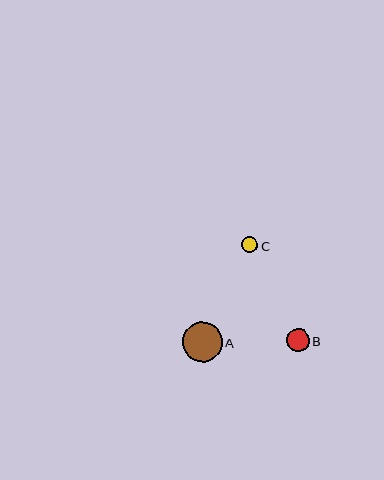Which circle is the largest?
Circle A is the largest with a size of approximately 40 pixels.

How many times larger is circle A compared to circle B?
Circle A is approximately 1.7 times the size of circle B.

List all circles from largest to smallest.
From largest to smallest: A, B, C.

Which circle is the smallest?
Circle C is the smallest with a size of approximately 16 pixels.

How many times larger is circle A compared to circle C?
Circle A is approximately 2.5 times the size of circle C.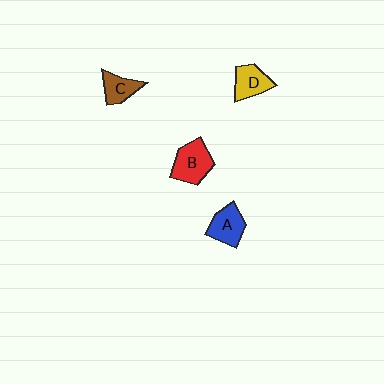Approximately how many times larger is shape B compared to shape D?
Approximately 1.3 times.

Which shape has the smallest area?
Shape C (brown).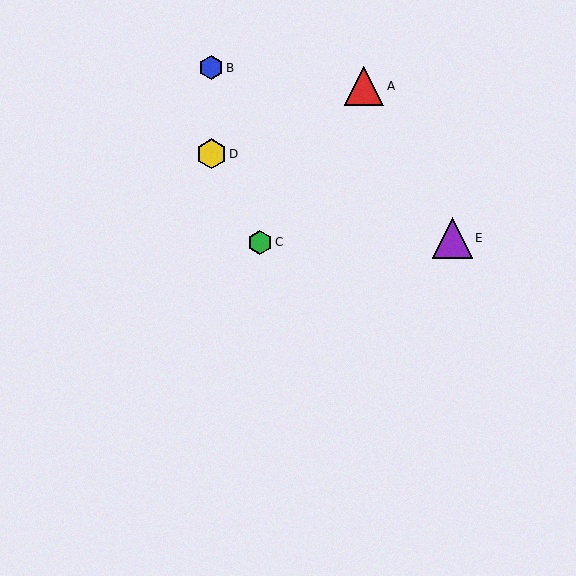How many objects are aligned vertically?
2 objects (B, D) are aligned vertically.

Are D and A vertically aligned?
No, D is at x≈211 and A is at x≈364.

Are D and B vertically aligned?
Yes, both are at x≈211.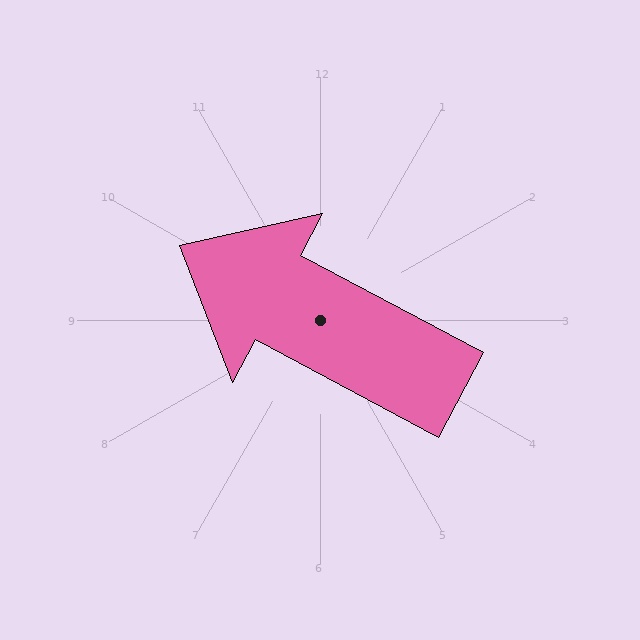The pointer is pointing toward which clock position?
Roughly 10 o'clock.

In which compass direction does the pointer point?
Northwest.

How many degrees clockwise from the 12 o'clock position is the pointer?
Approximately 298 degrees.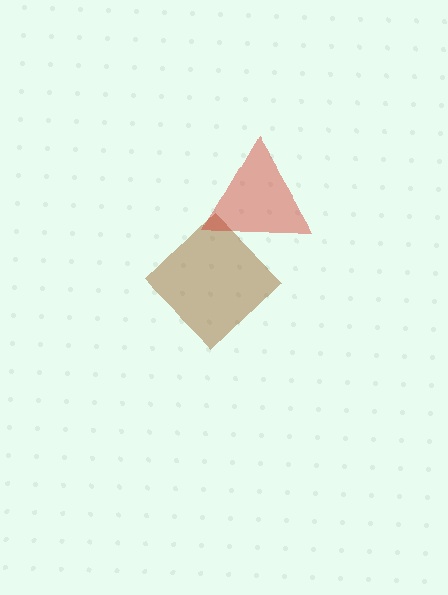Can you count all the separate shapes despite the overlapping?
Yes, there are 2 separate shapes.